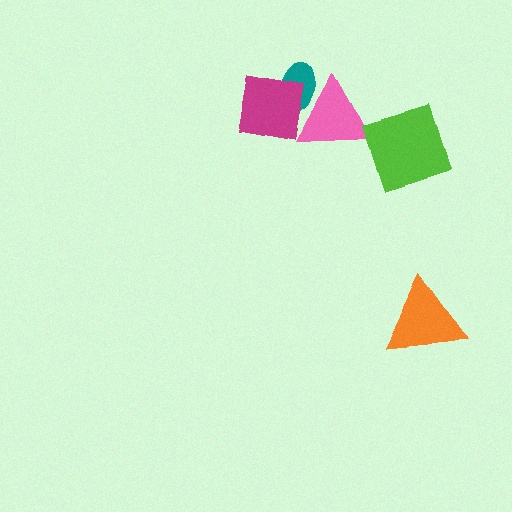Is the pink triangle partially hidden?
Yes, it is partially covered by another shape.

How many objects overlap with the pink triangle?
3 objects overlap with the pink triangle.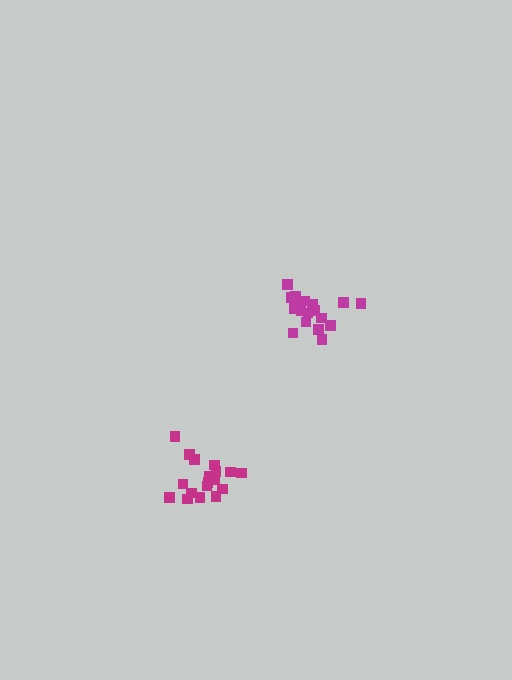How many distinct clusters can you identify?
There are 2 distinct clusters.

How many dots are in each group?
Group 1: 18 dots, Group 2: 18 dots (36 total).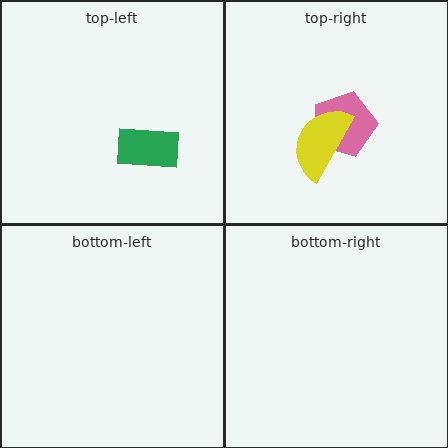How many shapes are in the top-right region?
2.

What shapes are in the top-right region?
The pink pentagon, the yellow semicircle.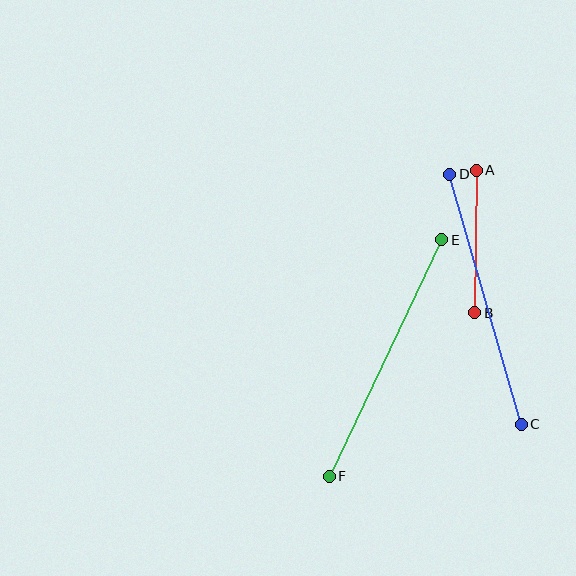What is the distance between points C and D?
The distance is approximately 260 pixels.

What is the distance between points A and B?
The distance is approximately 142 pixels.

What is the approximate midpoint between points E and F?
The midpoint is at approximately (385, 358) pixels.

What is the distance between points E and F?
The distance is approximately 262 pixels.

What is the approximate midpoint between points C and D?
The midpoint is at approximately (486, 299) pixels.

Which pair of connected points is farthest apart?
Points E and F are farthest apart.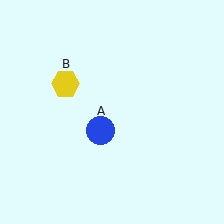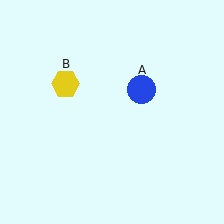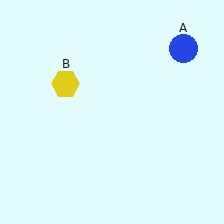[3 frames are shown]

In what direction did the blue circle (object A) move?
The blue circle (object A) moved up and to the right.